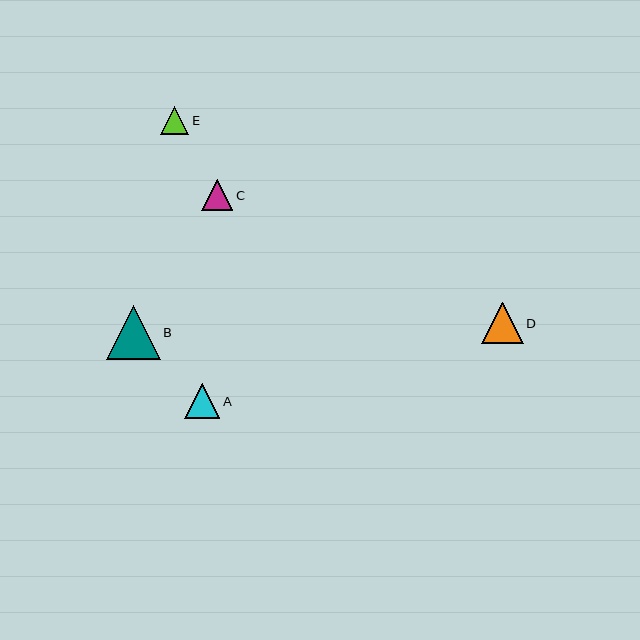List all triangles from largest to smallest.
From largest to smallest: B, D, A, C, E.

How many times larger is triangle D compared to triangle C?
Triangle D is approximately 1.3 times the size of triangle C.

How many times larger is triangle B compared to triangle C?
Triangle B is approximately 1.8 times the size of triangle C.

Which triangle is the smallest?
Triangle E is the smallest with a size of approximately 28 pixels.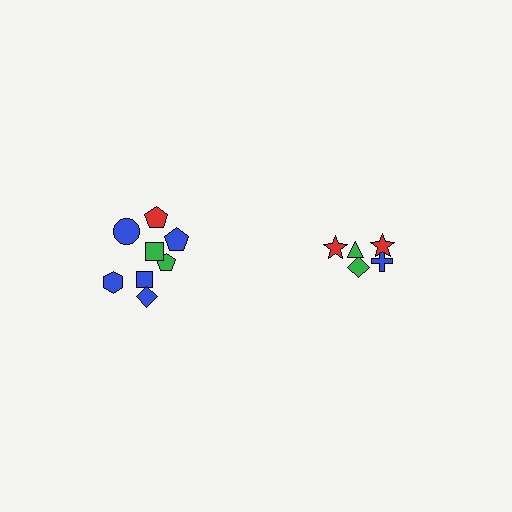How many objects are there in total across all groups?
There are 13 objects.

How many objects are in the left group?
There are 8 objects.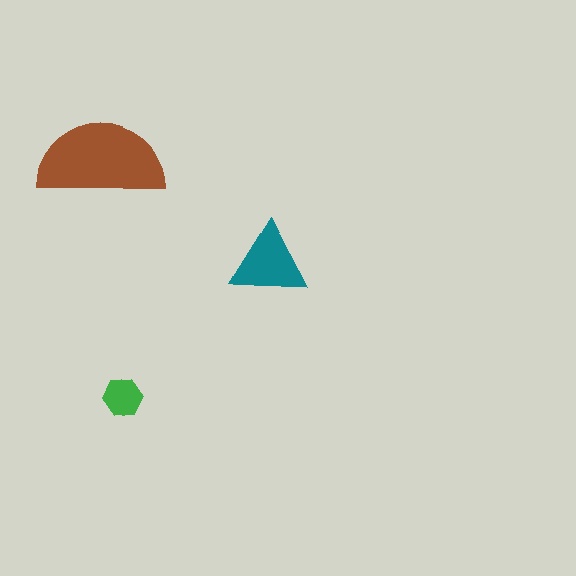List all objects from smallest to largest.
The green hexagon, the teal triangle, the brown semicircle.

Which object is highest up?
The brown semicircle is topmost.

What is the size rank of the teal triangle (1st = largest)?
2nd.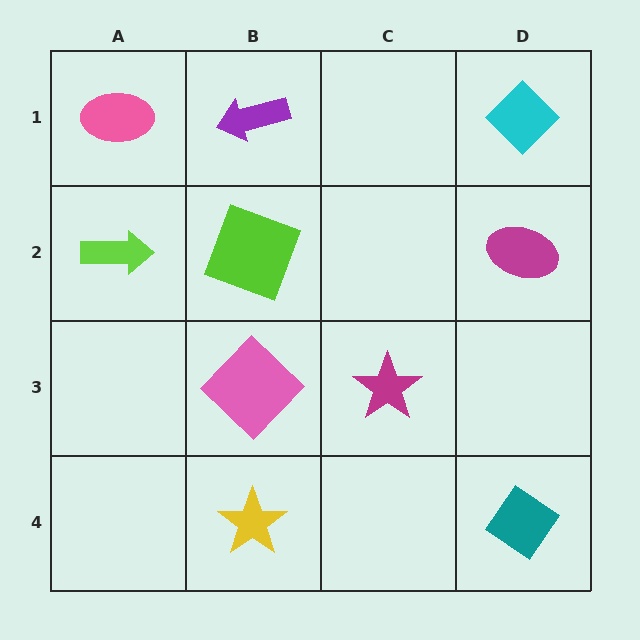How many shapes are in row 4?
2 shapes.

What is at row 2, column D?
A magenta ellipse.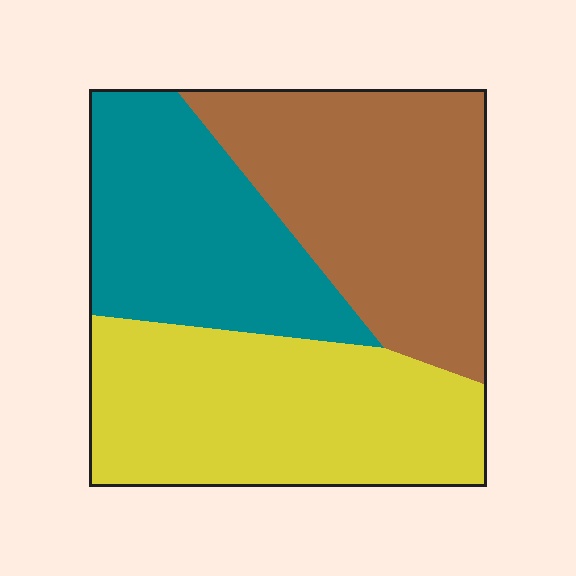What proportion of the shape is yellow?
Yellow covers 37% of the shape.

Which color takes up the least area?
Teal, at roughly 30%.